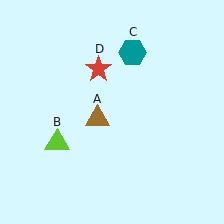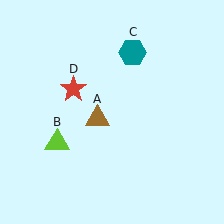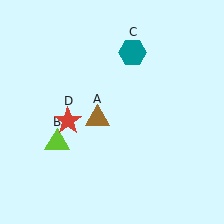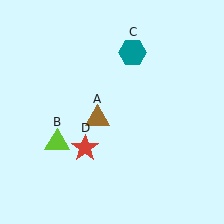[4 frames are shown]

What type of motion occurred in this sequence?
The red star (object D) rotated counterclockwise around the center of the scene.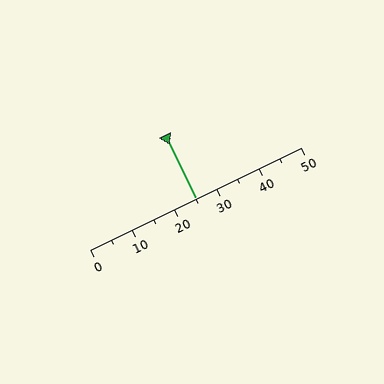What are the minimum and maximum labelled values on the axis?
The axis runs from 0 to 50.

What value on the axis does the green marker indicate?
The marker indicates approximately 25.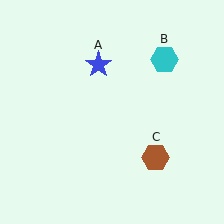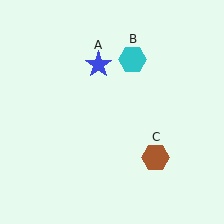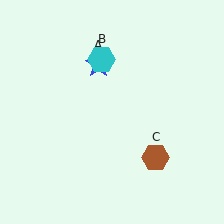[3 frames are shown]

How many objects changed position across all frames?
1 object changed position: cyan hexagon (object B).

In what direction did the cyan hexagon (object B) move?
The cyan hexagon (object B) moved left.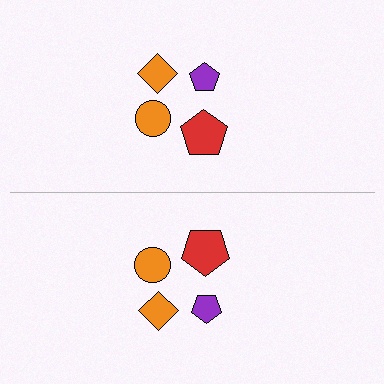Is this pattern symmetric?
Yes, this pattern has bilateral (reflection) symmetry.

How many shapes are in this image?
There are 8 shapes in this image.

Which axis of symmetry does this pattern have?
The pattern has a horizontal axis of symmetry running through the center of the image.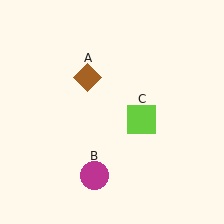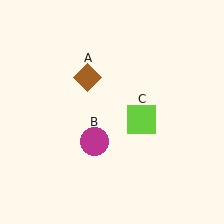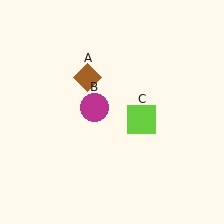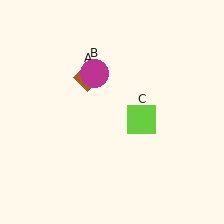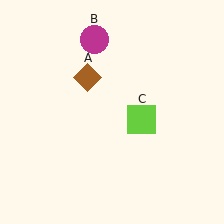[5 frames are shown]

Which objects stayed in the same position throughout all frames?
Brown diamond (object A) and lime square (object C) remained stationary.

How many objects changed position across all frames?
1 object changed position: magenta circle (object B).